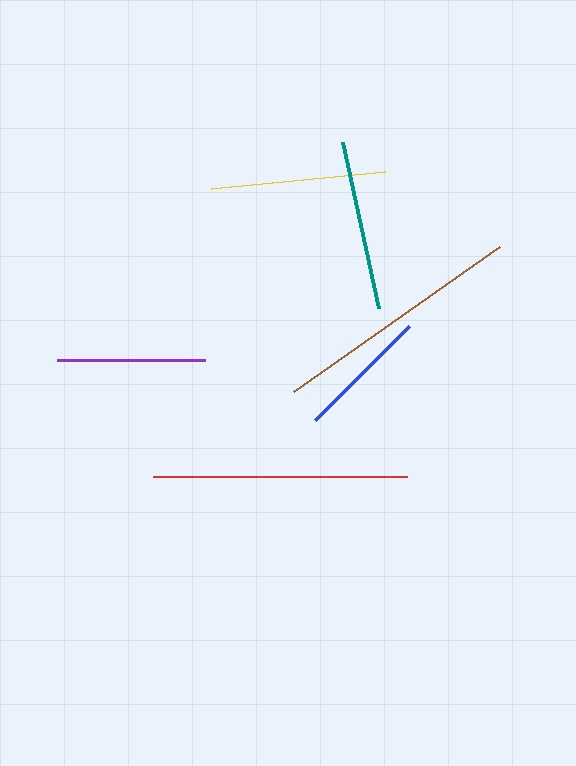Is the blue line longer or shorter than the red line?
The red line is longer than the blue line.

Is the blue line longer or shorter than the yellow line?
The yellow line is longer than the blue line.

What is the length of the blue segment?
The blue segment is approximately 133 pixels long.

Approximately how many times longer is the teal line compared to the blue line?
The teal line is approximately 1.3 times the length of the blue line.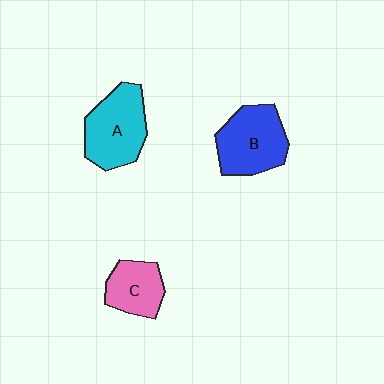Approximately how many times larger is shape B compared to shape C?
Approximately 1.5 times.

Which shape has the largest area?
Shape A (cyan).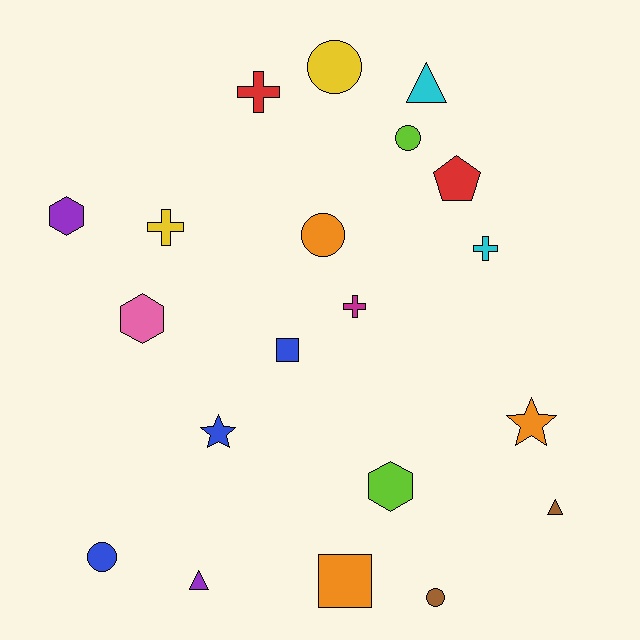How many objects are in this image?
There are 20 objects.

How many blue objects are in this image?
There are 3 blue objects.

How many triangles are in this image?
There are 3 triangles.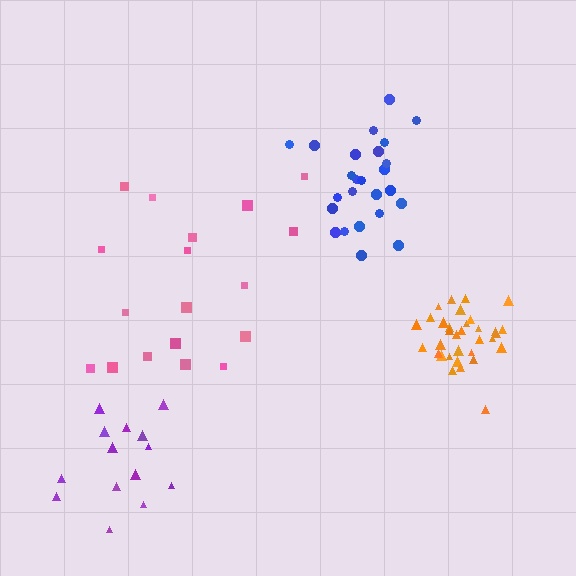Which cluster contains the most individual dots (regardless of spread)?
Orange (33).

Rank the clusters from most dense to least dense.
orange, blue, purple, pink.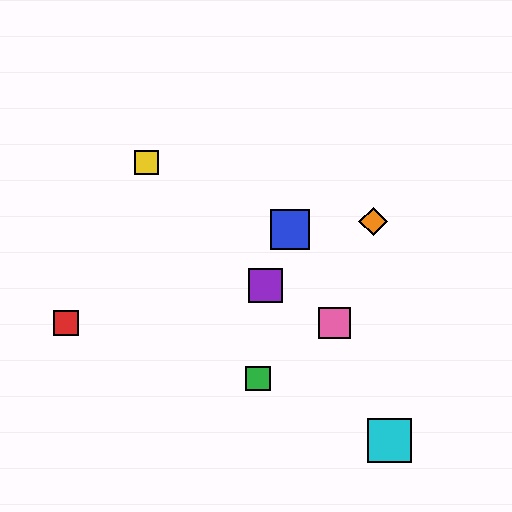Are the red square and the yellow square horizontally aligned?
No, the red square is at y≈323 and the yellow square is at y≈162.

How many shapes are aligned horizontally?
2 shapes (the red square, the pink square) are aligned horizontally.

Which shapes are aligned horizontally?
The red square, the pink square are aligned horizontally.